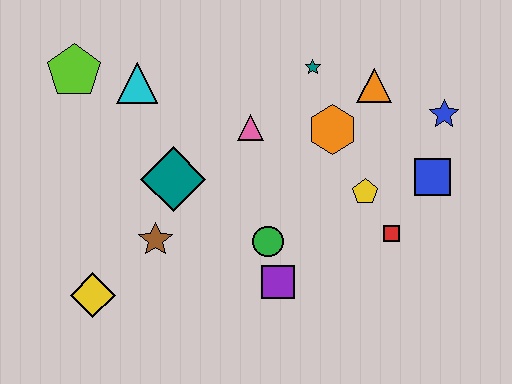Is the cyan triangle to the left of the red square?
Yes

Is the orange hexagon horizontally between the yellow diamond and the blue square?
Yes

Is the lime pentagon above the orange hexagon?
Yes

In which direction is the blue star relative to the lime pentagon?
The blue star is to the right of the lime pentagon.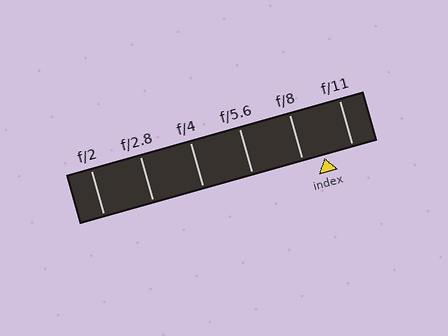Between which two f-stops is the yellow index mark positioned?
The index mark is between f/8 and f/11.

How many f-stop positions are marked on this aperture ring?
There are 6 f-stop positions marked.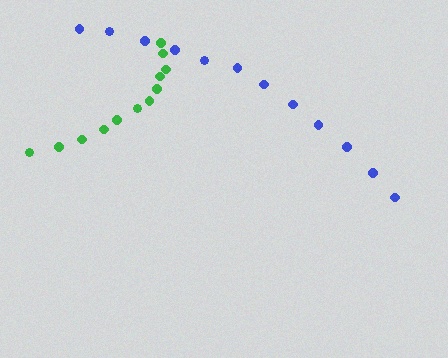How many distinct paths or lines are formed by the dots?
There are 2 distinct paths.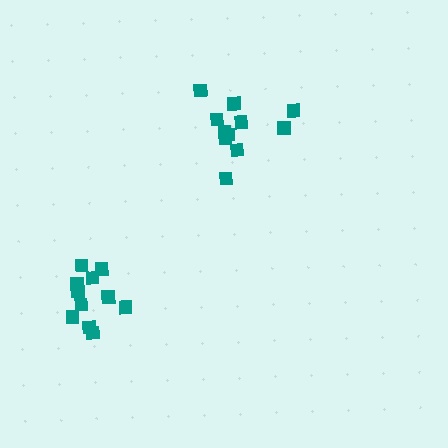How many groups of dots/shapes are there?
There are 2 groups.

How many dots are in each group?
Group 1: 11 dots, Group 2: 11 dots (22 total).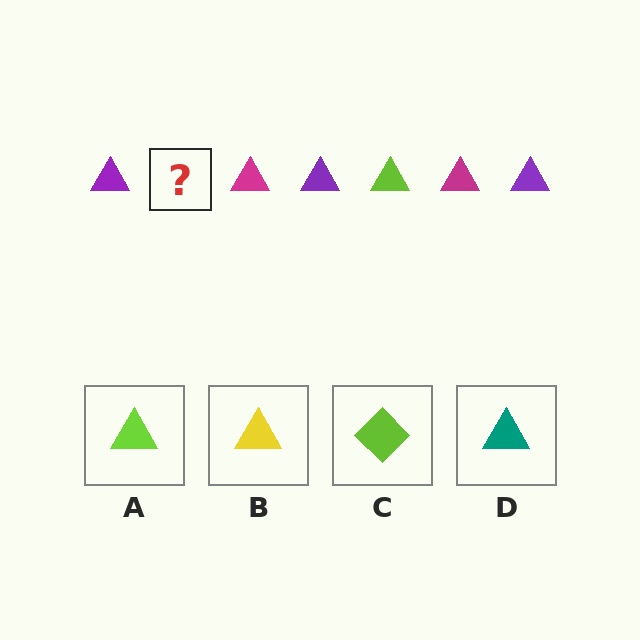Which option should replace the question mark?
Option A.